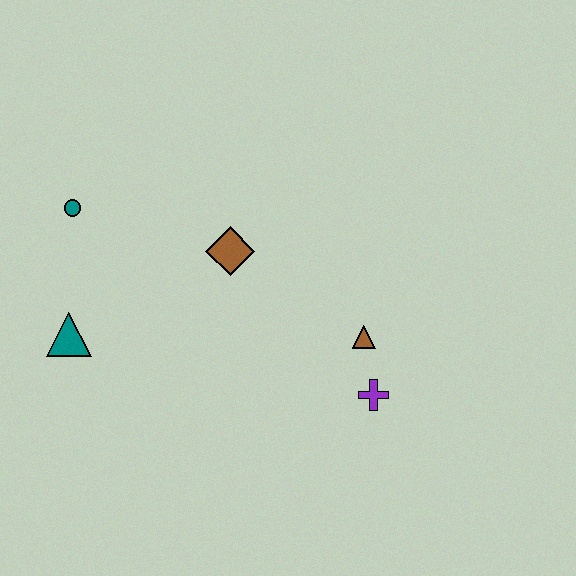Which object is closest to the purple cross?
The brown triangle is closest to the purple cross.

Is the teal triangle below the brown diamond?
Yes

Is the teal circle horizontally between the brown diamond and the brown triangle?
No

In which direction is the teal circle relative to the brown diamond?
The teal circle is to the left of the brown diamond.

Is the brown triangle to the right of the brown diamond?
Yes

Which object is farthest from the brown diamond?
The purple cross is farthest from the brown diamond.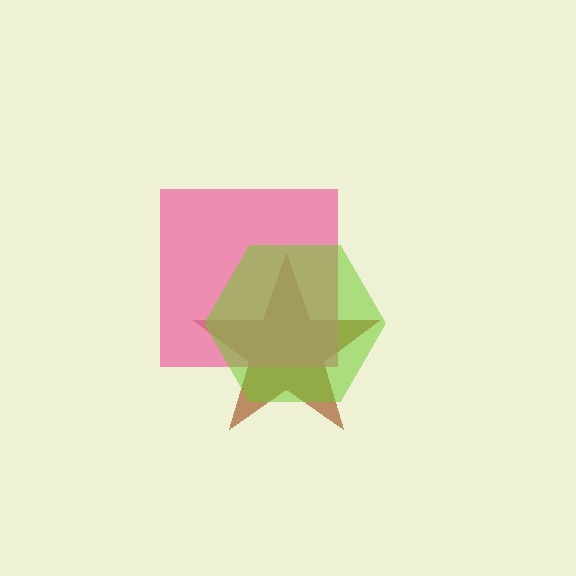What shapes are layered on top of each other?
The layered shapes are: a brown star, a pink square, a lime hexagon.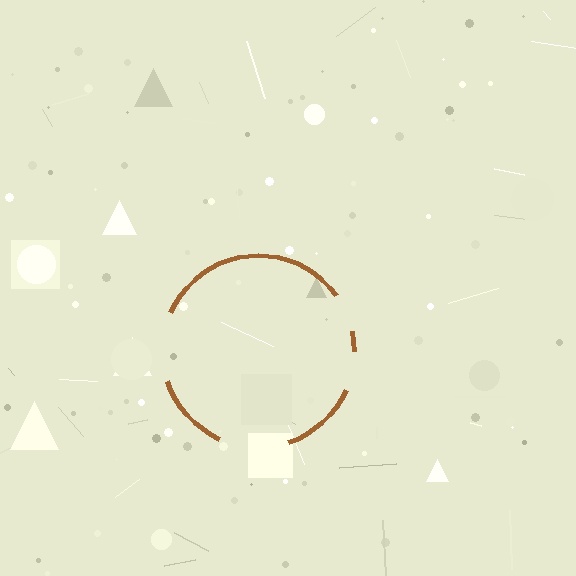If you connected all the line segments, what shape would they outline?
They would outline a circle.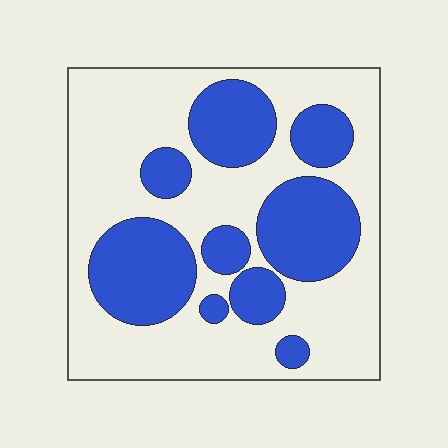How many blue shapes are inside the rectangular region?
9.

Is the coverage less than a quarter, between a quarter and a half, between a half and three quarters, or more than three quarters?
Between a quarter and a half.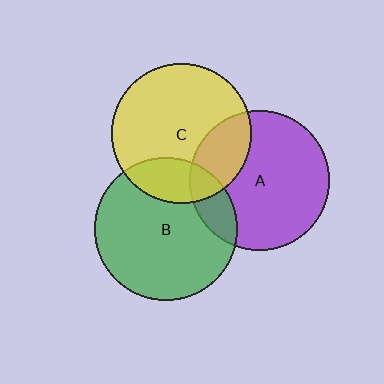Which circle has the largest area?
Circle B (green).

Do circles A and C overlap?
Yes.